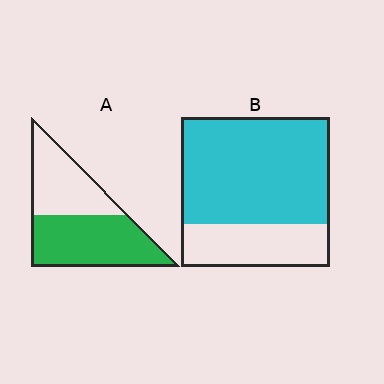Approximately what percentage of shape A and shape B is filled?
A is approximately 55% and B is approximately 70%.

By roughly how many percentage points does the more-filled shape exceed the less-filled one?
By roughly 15 percentage points (B over A).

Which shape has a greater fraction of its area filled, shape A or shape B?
Shape B.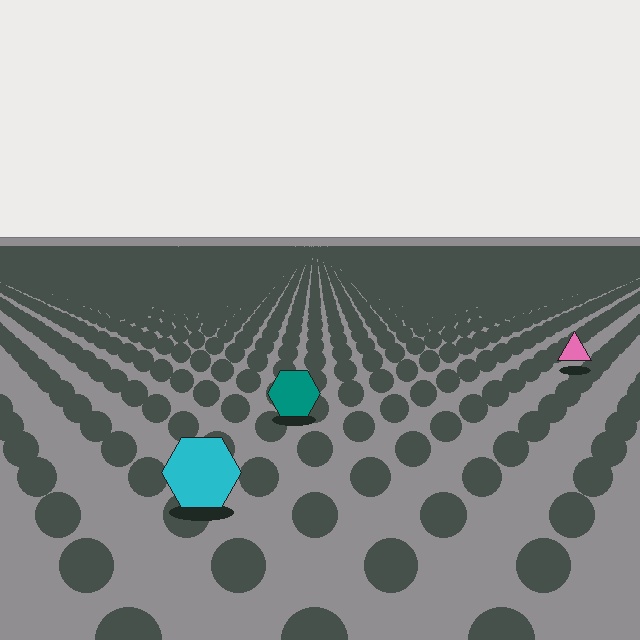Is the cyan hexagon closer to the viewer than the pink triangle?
Yes. The cyan hexagon is closer — you can tell from the texture gradient: the ground texture is coarser near it.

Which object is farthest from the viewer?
The pink triangle is farthest from the viewer. It appears smaller and the ground texture around it is denser.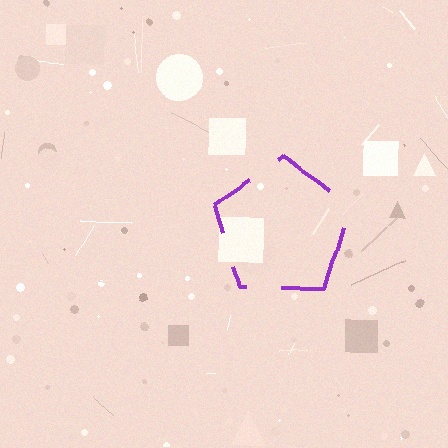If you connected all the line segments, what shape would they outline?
They would outline a pentagon.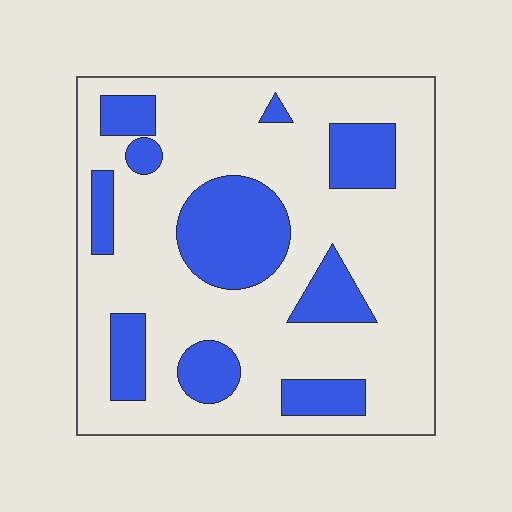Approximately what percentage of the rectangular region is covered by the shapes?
Approximately 25%.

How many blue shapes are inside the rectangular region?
10.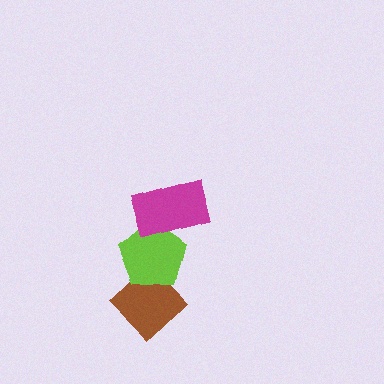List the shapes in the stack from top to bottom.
From top to bottom: the magenta rectangle, the lime pentagon, the brown diamond.